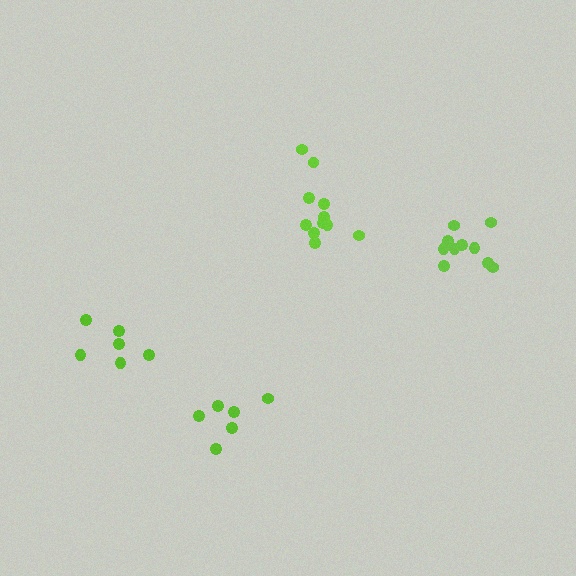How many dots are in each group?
Group 1: 11 dots, Group 2: 6 dots, Group 3: 6 dots, Group 4: 10 dots (33 total).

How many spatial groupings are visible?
There are 4 spatial groupings.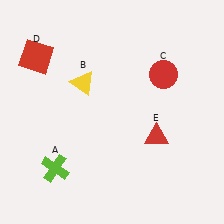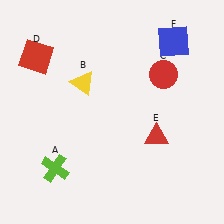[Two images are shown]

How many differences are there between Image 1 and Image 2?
There is 1 difference between the two images.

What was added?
A blue square (F) was added in Image 2.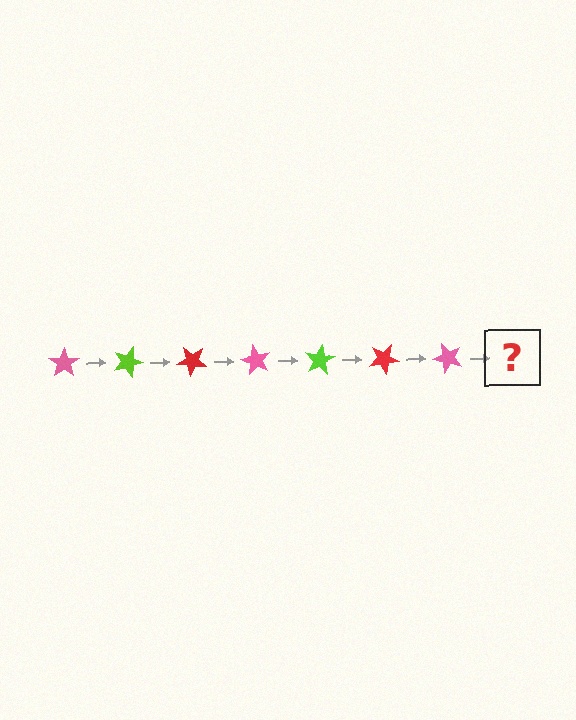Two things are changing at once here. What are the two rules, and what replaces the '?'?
The two rules are that it rotates 20 degrees each step and the color cycles through pink, lime, and red. The '?' should be a lime star, rotated 140 degrees from the start.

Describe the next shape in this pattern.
It should be a lime star, rotated 140 degrees from the start.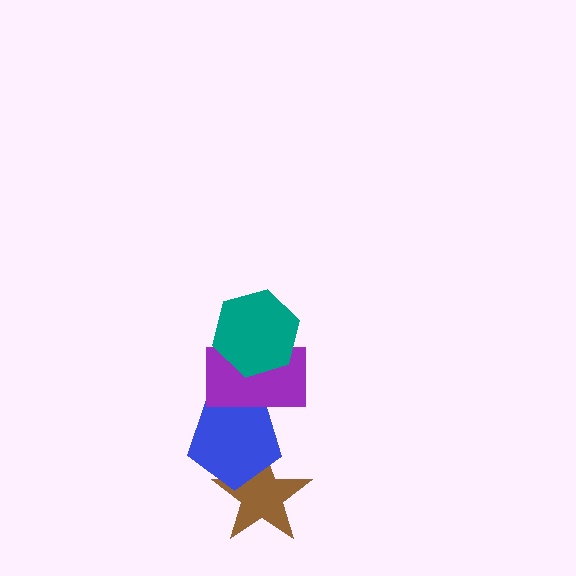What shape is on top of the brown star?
The blue pentagon is on top of the brown star.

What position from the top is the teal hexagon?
The teal hexagon is 1st from the top.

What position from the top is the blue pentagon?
The blue pentagon is 3rd from the top.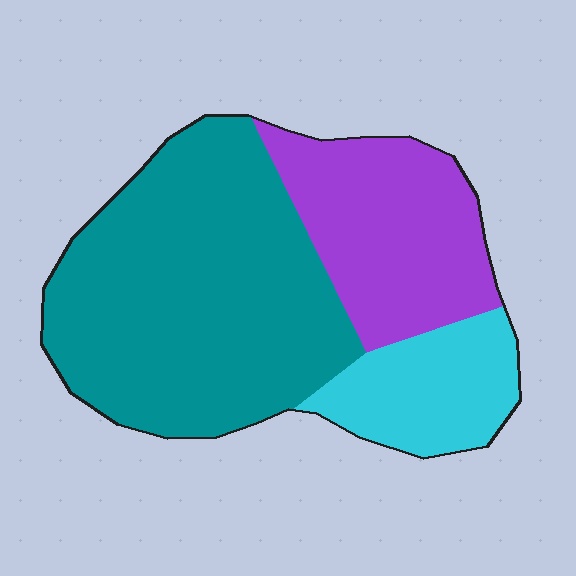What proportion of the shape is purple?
Purple takes up about one quarter (1/4) of the shape.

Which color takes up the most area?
Teal, at roughly 55%.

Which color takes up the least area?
Cyan, at roughly 15%.